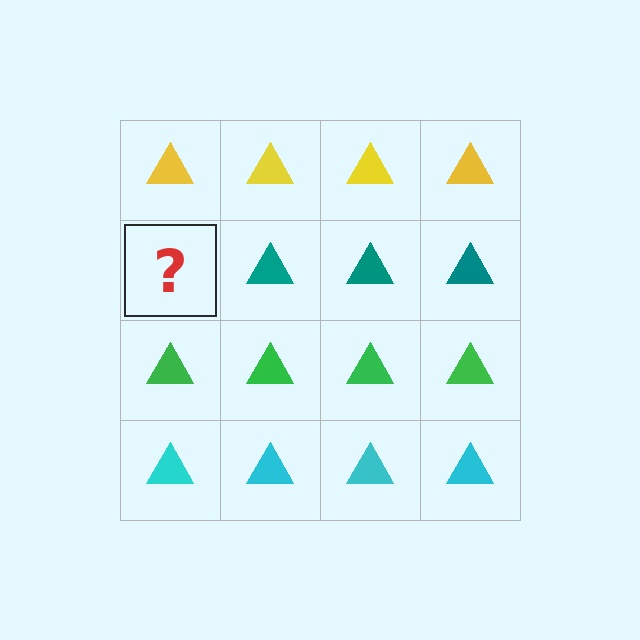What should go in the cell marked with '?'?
The missing cell should contain a teal triangle.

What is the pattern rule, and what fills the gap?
The rule is that each row has a consistent color. The gap should be filled with a teal triangle.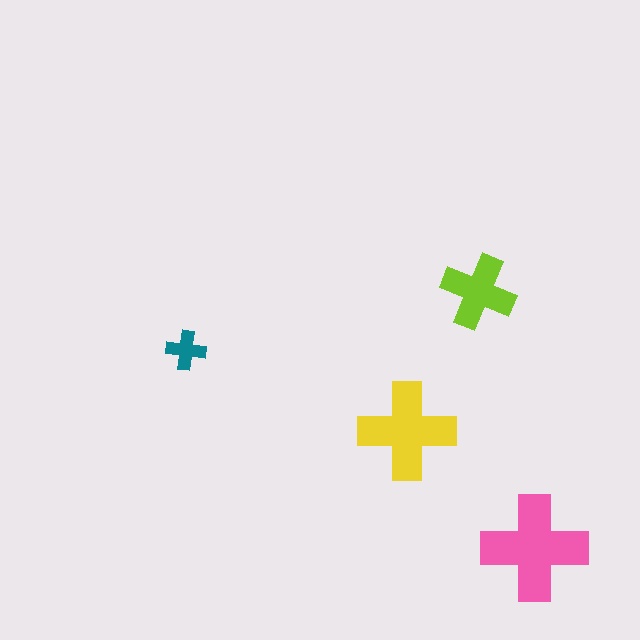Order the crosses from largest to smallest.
the pink one, the yellow one, the lime one, the teal one.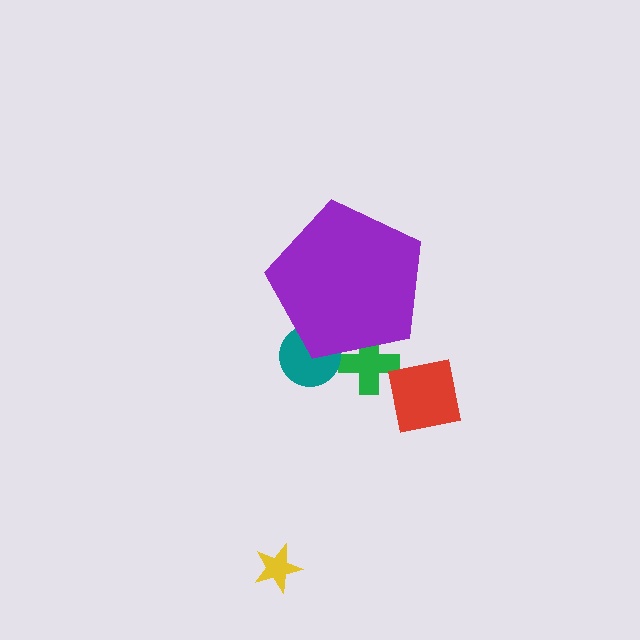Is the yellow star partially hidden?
No, the yellow star is fully visible.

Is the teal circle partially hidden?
Yes, the teal circle is partially hidden behind the purple pentagon.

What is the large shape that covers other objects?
A purple pentagon.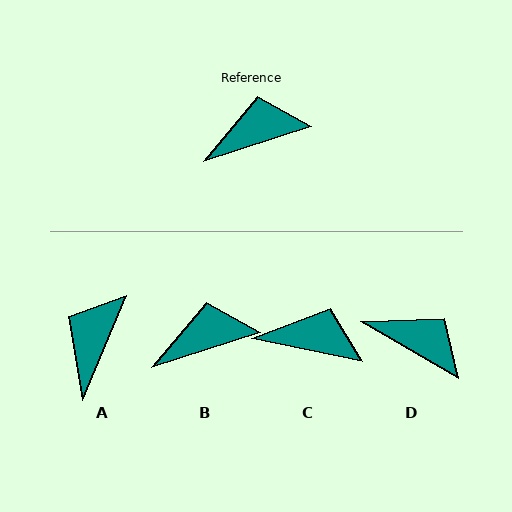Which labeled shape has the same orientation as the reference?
B.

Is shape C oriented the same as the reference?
No, it is off by about 29 degrees.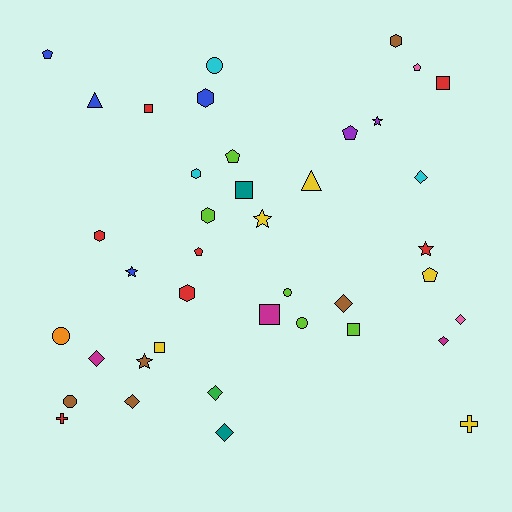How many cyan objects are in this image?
There are 3 cyan objects.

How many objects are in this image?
There are 40 objects.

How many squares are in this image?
There are 6 squares.